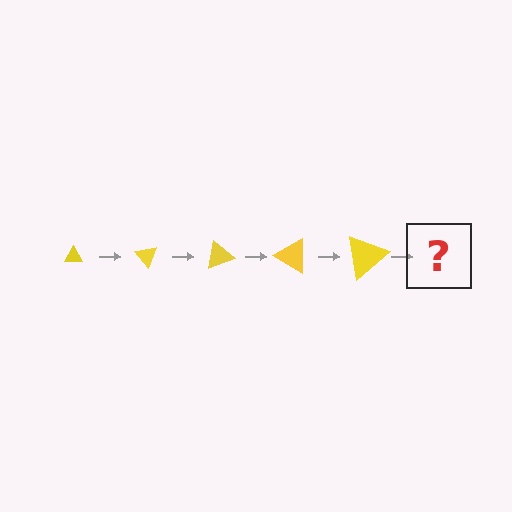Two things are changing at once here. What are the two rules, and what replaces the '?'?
The two rules are that the triangle grows larger each step and it rotates 50 degrees each step. The '?' should be a triangle, larger than the previous one and rotated 250 degrees from the start.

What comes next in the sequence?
The next element should be a triangle, larger than the previous one and rotated 250 degrees from the start.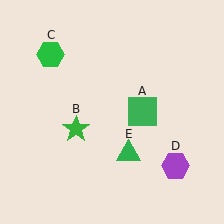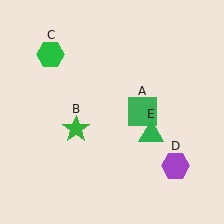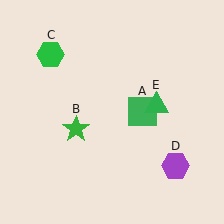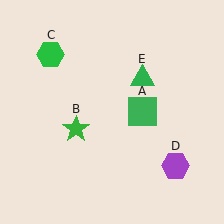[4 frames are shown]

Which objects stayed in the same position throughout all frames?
Green square (object A) and green star (object B) and green hexagon (object C) and purple hexagon (object D) remained stationary.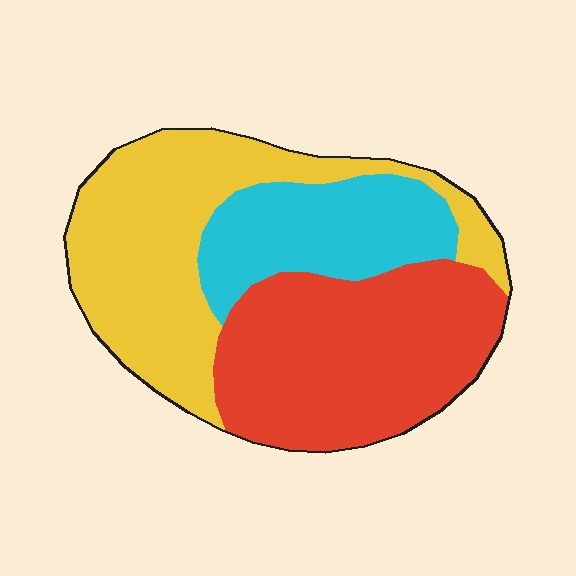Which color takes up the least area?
Cyan, at roughly 20%.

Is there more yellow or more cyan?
Yellow.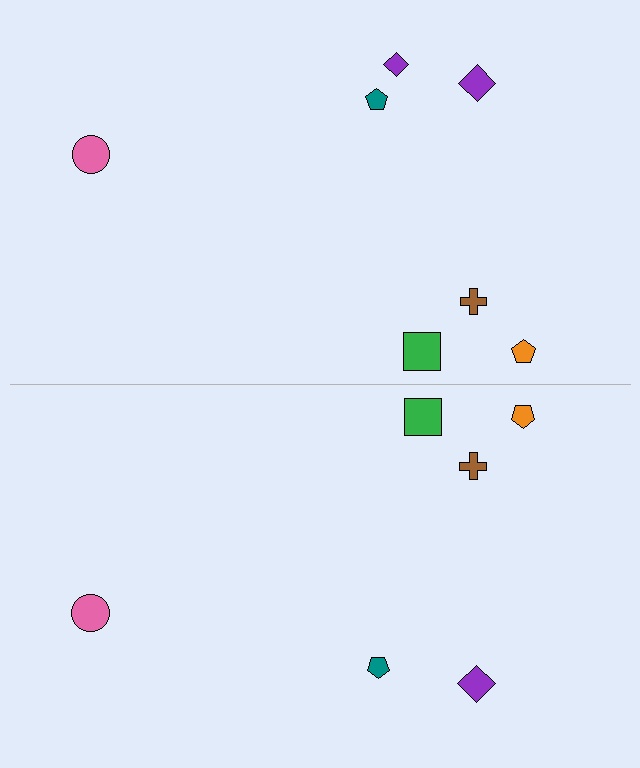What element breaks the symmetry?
A purple diamond is missing from the bottom side.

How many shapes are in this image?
There are 13 shapes in this image.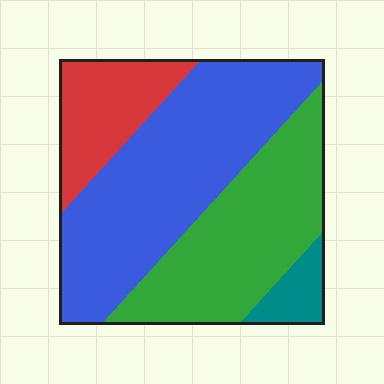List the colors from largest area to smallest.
From largest to smallest: blue, green, red, teal.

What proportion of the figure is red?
Red takes up less than a sixth of the figure.